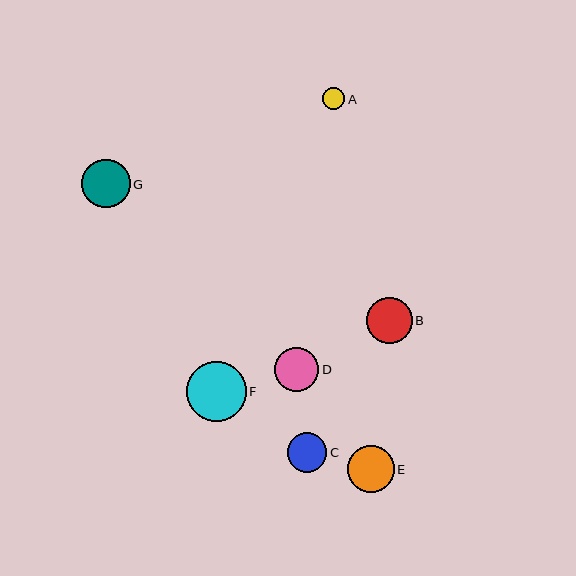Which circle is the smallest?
Circle A is the smallest with a size of approximately 22 pixels.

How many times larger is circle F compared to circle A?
Circle F is approximately 2.7 times the size of circle A.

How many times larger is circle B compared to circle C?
Circle B is approximately 1.2 times the size of circle C.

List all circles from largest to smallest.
From largest to smallest: F, G, E, B, D, C, A.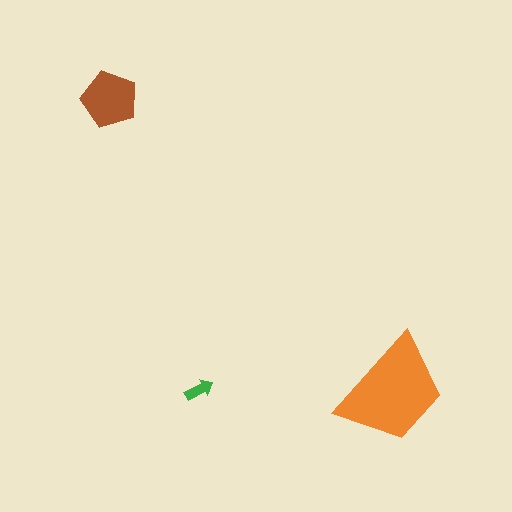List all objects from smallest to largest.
The green arrow, the brown pentagon, the orange trapezoid.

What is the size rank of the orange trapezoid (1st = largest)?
1st.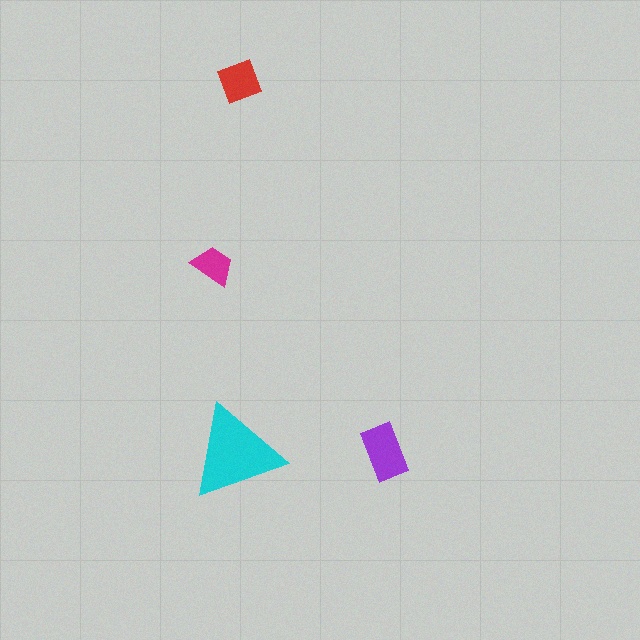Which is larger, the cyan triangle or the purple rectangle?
The cyan triangle.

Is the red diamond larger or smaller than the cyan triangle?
Smaller.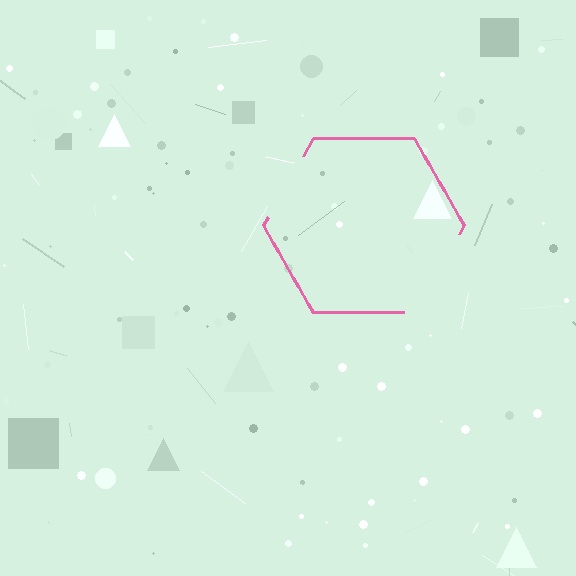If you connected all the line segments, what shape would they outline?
They would outline a hexagon.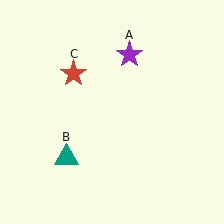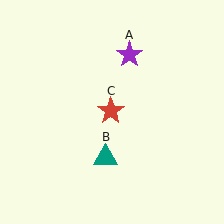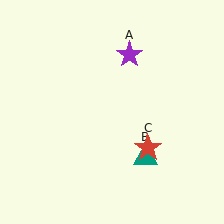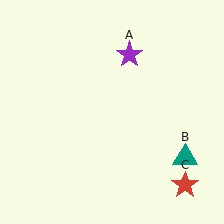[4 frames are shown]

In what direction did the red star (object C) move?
The red star (object C) moved down and to the right.